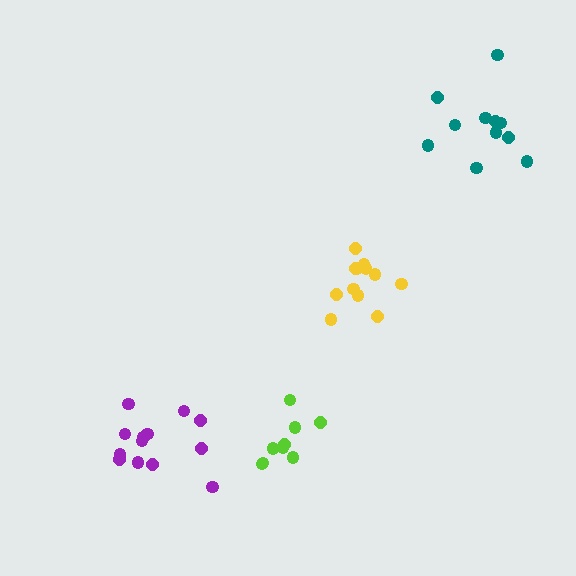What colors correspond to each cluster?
The clusters are colored: lime, yellow, teal, purple.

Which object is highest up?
The teal cluster is topmost.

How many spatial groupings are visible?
There are 4 spatial groupings.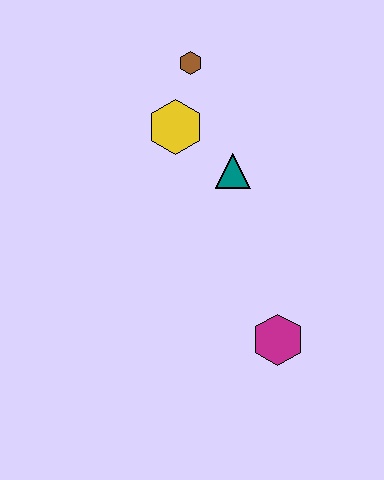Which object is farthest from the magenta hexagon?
The brown hexagon is farthest from the magenta hexagon.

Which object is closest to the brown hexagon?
The yellow hexagon is closest to the brown hexagon.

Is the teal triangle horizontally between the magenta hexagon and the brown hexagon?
Yes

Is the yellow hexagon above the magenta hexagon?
Yes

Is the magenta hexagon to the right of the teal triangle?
Yes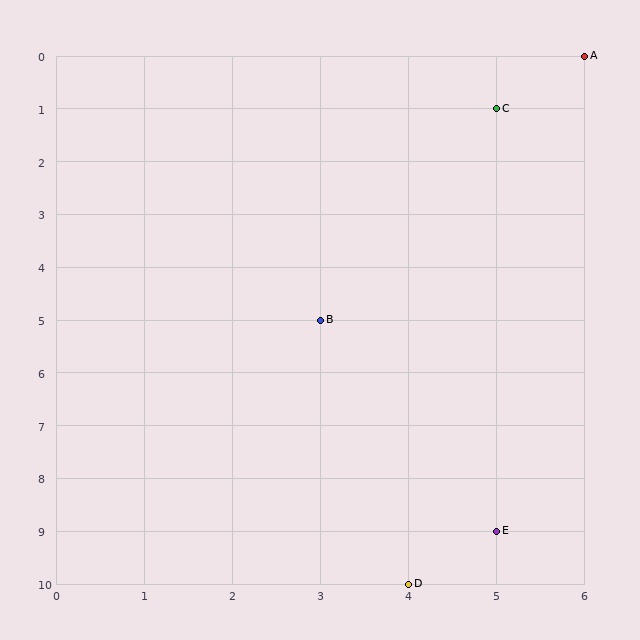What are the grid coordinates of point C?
Point C is at grid coordinates (5, 1).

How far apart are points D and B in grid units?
Points D and B are 1 column and 5 rows apart (about 5.1 grid units diagonally).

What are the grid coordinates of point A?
Point A is at grid coordinates (6, 0).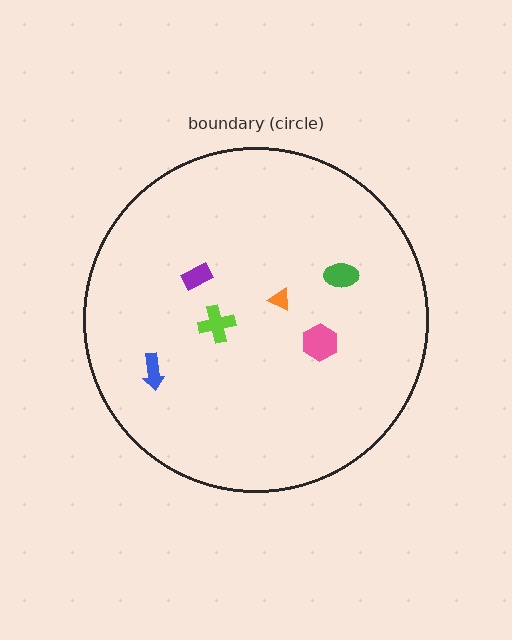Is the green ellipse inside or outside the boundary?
Inside.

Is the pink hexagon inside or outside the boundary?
Inside.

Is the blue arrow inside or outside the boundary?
Inside.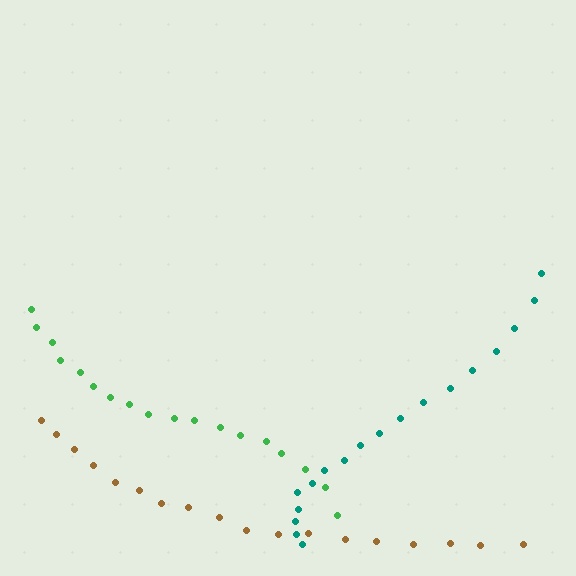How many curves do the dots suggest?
There are 3 distinct paths.